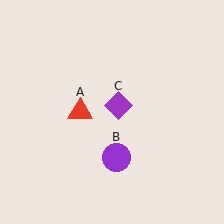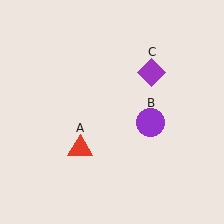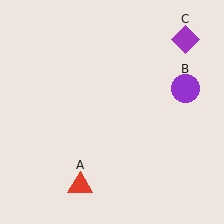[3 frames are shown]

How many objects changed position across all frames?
3 objects changed position: red triangle (object A), purple circle (object B), purple diamond (object C).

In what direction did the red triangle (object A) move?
The red triangle (object A) moved down.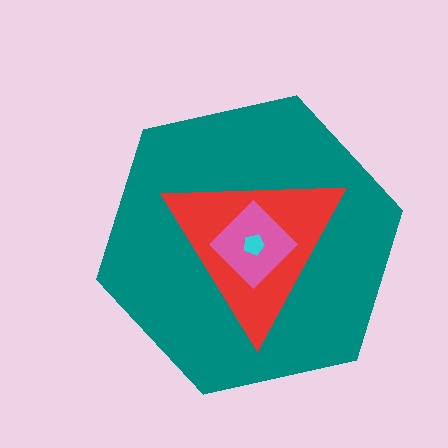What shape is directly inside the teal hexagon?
The red triangle.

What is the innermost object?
The cyan pentagon.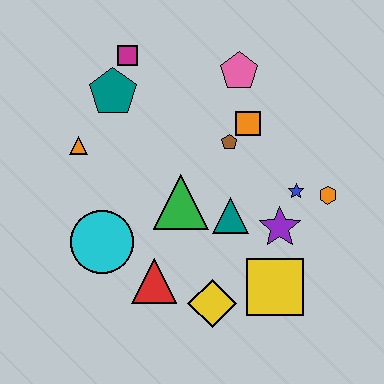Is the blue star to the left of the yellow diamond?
No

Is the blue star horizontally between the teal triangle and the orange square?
No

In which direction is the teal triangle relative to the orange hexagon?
The teal triangle is to the left of the orange hexagon.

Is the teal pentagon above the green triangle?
Yes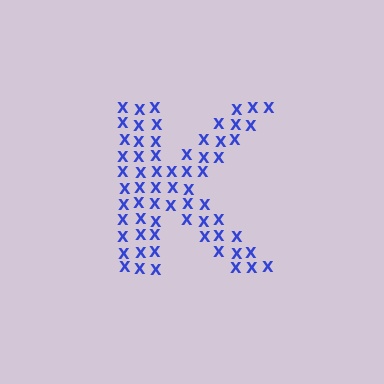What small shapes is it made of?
It is made of small letter X's.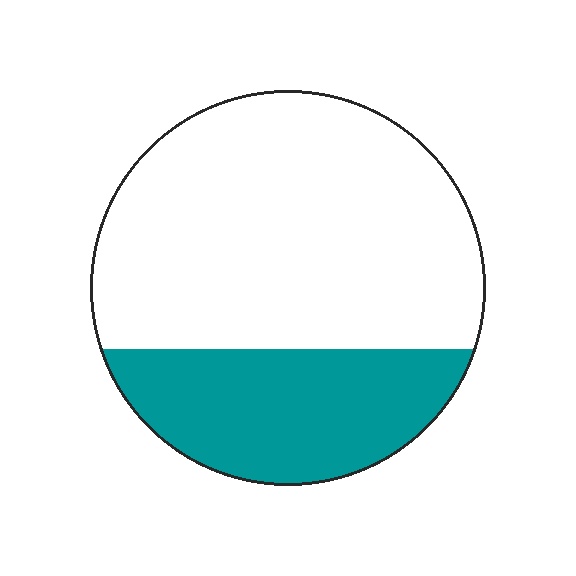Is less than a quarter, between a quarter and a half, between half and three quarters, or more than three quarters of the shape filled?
Between a quarter and a half.